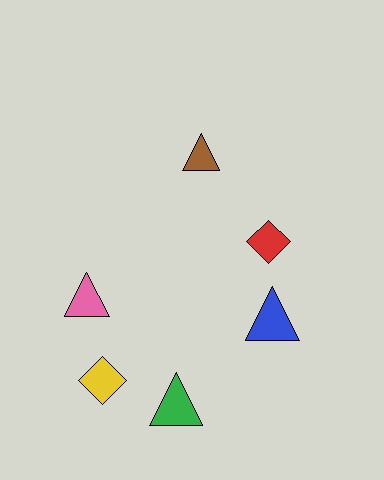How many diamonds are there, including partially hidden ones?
There are 2 diamonds.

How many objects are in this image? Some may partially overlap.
There are 6 objects.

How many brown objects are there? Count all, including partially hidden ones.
There is 1 brown object.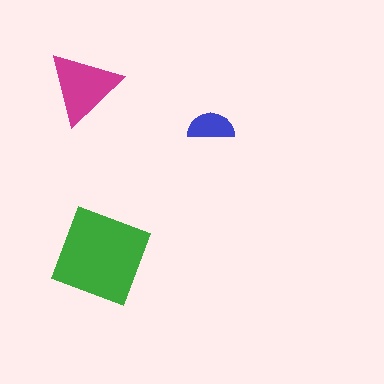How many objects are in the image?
There are 3 objects in the image.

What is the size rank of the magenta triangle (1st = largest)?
2nd.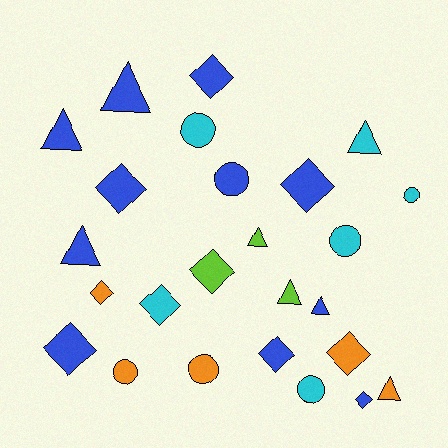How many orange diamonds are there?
There are 2 orange diamonds.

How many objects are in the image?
There are 25 objects.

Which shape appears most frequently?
Diamond, with 10 objects.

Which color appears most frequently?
Blue, with 11 objects.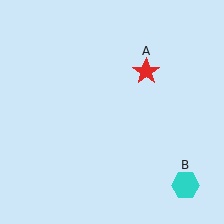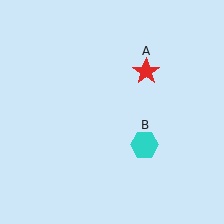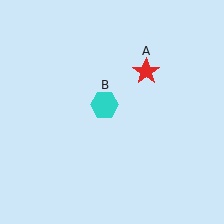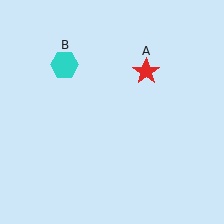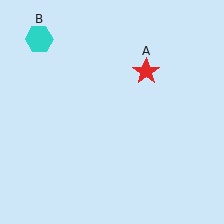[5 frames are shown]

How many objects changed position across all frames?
1 object changed position: cyan hexagon (object B).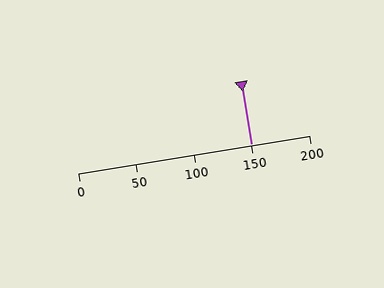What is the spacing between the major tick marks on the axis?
The major ticks are spaced 50 apart.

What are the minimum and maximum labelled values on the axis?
The axis runs from 0 to 200.